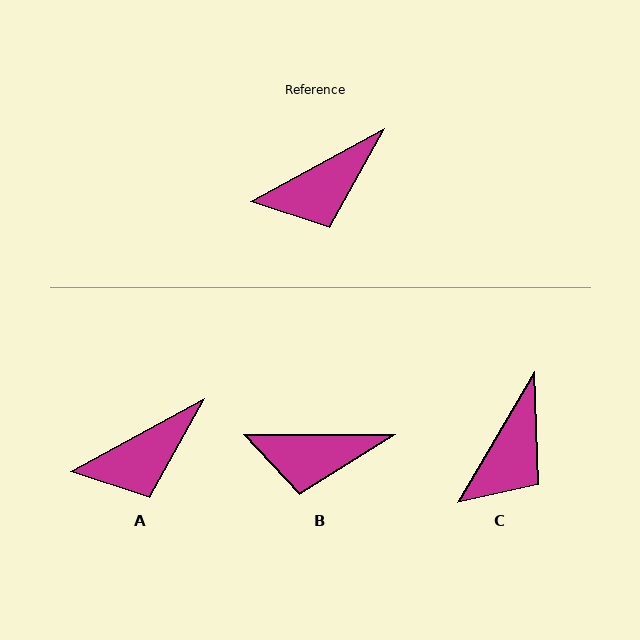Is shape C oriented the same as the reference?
No, it is off by about 31 degrees.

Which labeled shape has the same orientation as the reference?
A.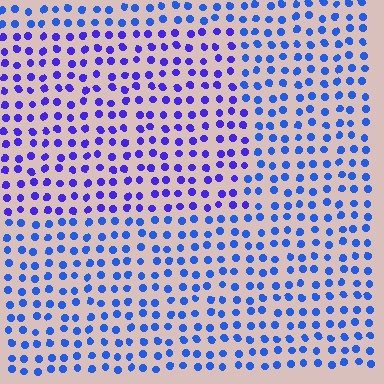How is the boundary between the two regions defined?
The boundary is defined purely by a slight shift in hue (about 29 degrees). Spacing, size, and orientation are identical on both sides.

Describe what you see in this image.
The image is filled with small blue elements in a uniform arrangement. A rectangle-shaped region is visible where the elements are tinted to a slightly different hue, forming a subtle color boundary.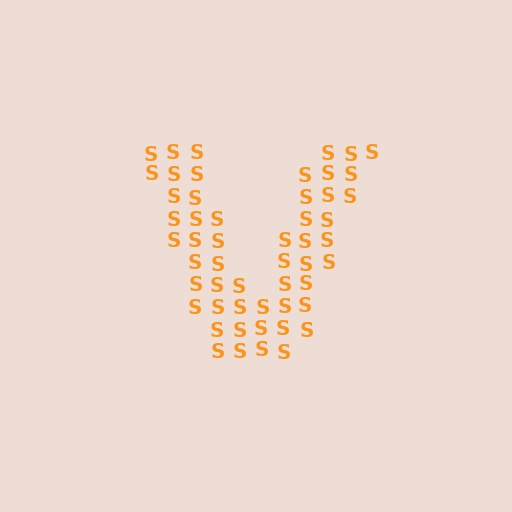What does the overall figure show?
The overall figure shows the letter V.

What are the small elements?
The small elements are letter S's.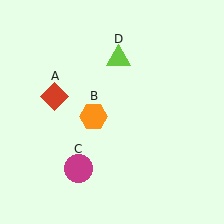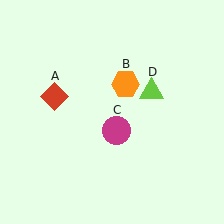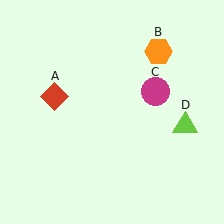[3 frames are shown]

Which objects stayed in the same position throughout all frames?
Red diamond (object A) remained stationary.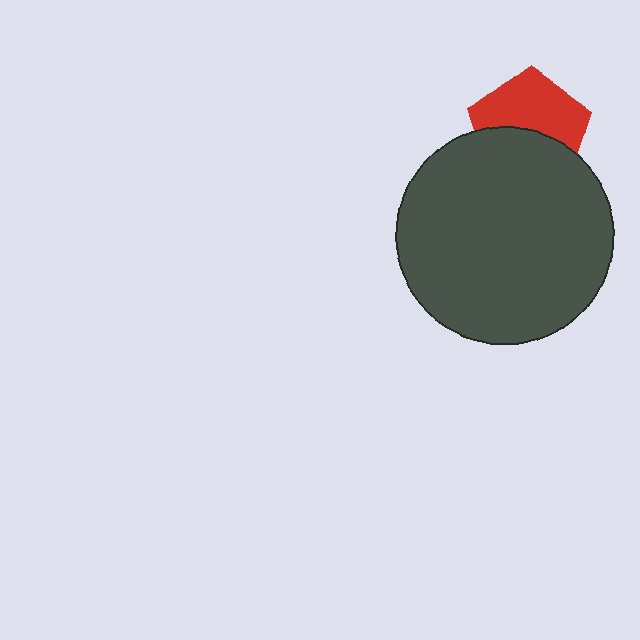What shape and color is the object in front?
The object in front is a dark gray circle.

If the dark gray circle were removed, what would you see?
You would see the complete red pentagon.